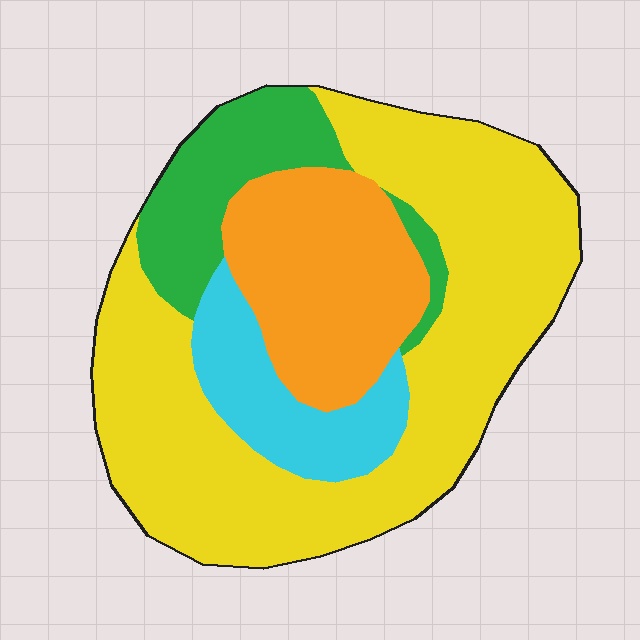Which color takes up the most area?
Yellow, at roughly 55%.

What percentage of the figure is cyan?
Cyan takes up about one eighth (1/8) of the figure.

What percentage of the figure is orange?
Orange takes up about one fifth (1/5) of the figure.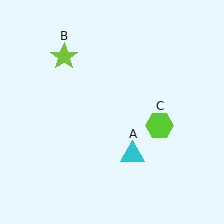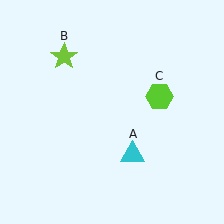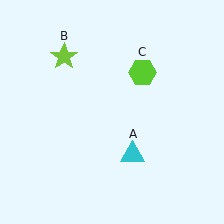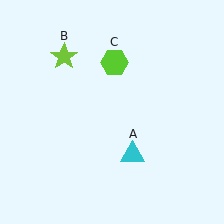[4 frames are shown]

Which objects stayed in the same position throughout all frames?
Cyan triangle (object A) and lime star (object B) remained stationary.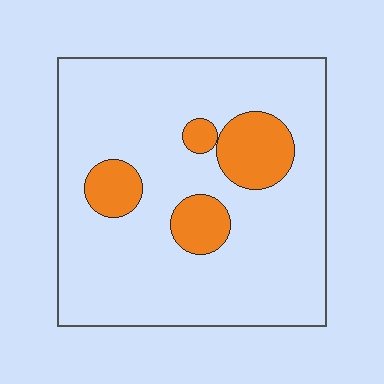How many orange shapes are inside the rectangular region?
4.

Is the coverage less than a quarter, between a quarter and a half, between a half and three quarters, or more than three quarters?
Less than a quarter.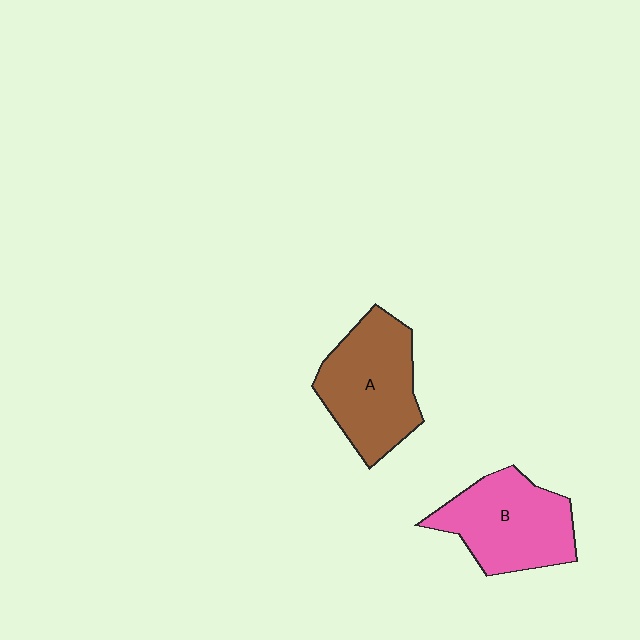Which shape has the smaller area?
Shape B (pink).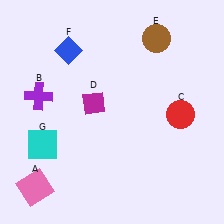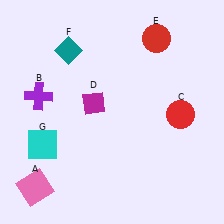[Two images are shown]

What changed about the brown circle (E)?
In Image 1, E is brown. In Image 2, it changed to red.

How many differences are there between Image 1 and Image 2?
There are 2 differences between the two images.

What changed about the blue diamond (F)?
In Image 1, F is blue. In Image 2, it changed to teal.